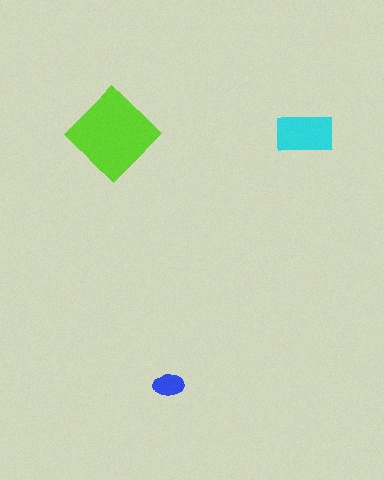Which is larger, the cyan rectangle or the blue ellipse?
The cyan rectangle.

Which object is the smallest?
The blue ellipse.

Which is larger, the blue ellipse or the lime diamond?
The lime diamond.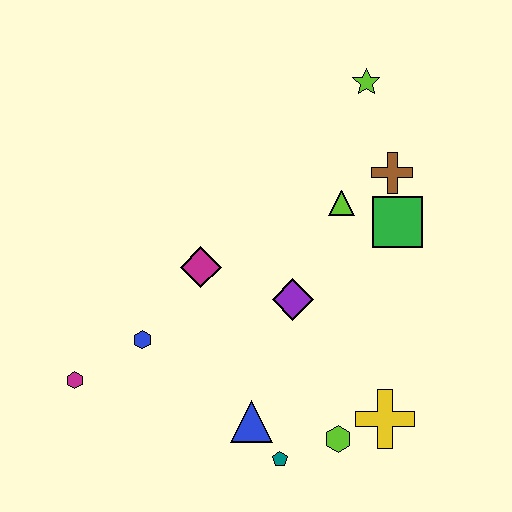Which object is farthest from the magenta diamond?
The lime star is farthest from the magenta diamond.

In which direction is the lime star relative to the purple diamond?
The lime star is above the purple diamond.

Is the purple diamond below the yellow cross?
No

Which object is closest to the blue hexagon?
The magenta hexagon is closest to the blue hexagon.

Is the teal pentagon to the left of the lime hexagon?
Yes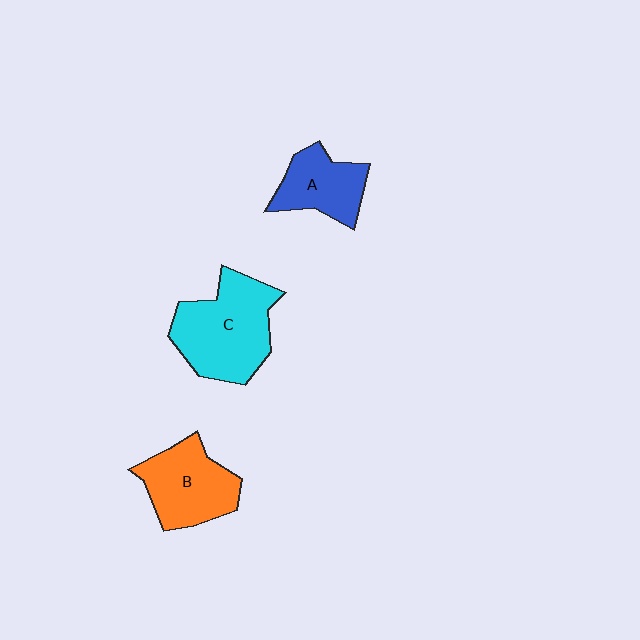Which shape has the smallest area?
Shape A (blue).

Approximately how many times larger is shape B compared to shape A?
Approximately 1.3 times.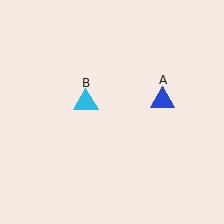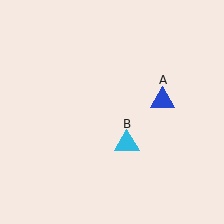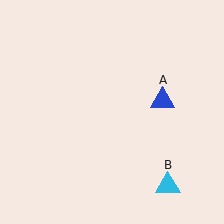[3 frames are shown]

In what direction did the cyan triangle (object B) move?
The cyan triangle (object B) moved down and to the right.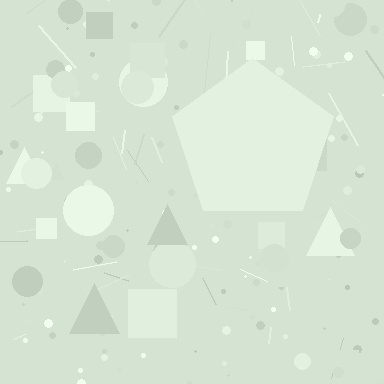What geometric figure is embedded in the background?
A pentagon is embedded in the background.